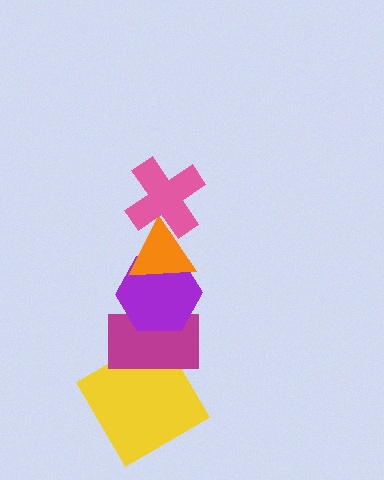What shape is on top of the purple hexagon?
The orange triangle is on top of the purple hexagon.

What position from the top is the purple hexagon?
The purple hexagon is 3rd from the top.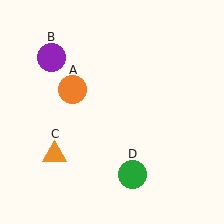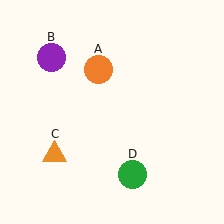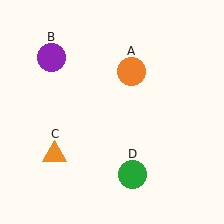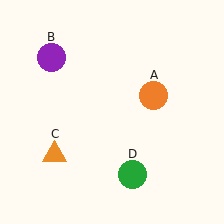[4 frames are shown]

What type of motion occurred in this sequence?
The orange circle (object A) rotated clockwise around the center of the scene.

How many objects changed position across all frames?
1 object changed position: orange circle (object A).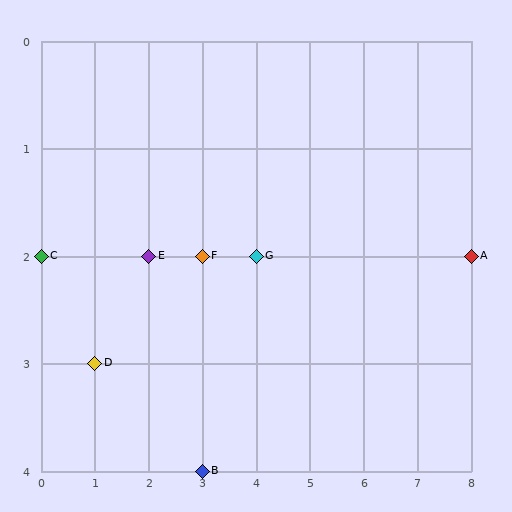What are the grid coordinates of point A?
Point A is at grid coordinates (8, 2).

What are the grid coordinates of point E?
Point E is at grid coordinates (2, 2).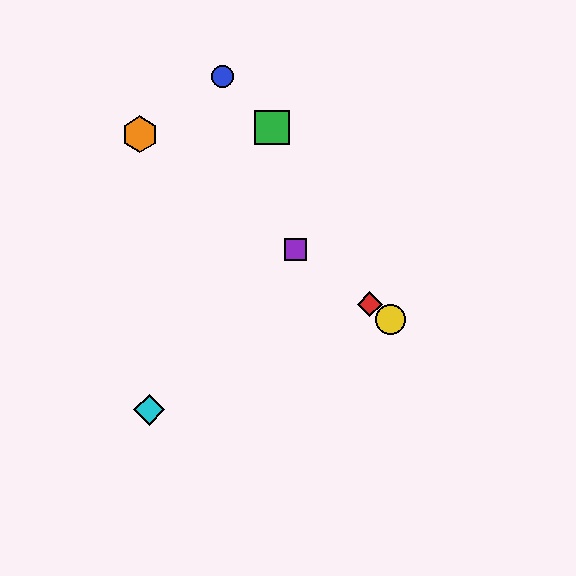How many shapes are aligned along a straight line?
4 shapes (the red diamond, the yellow circle, the purple square, the orange hexagon) are aligned along a straight line.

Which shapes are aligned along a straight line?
The red diamond, the yellow circle, the purple square, the orange hexagon are aligned along a straight line.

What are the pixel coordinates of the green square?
The green square is at (272, 128).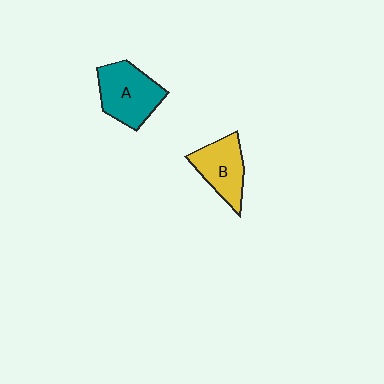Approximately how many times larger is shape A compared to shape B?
Approximately 1.2 times.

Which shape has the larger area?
Shape A (teal).